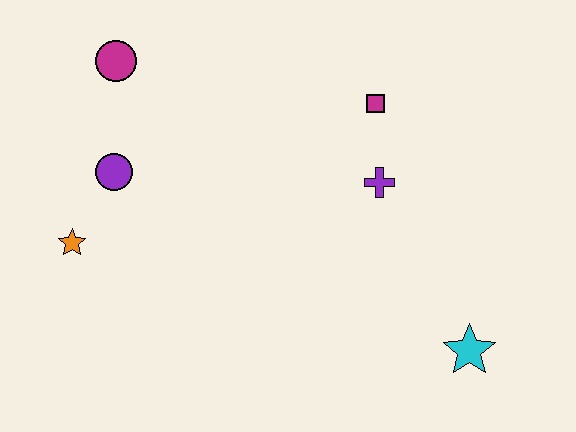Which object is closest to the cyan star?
The purple cross is closest to the cyan star.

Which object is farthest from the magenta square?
The orange star is farthest from the magenta square.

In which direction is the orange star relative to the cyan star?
The orange star is to the left of the cyan star.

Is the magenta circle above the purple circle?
Yes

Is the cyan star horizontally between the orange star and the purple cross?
No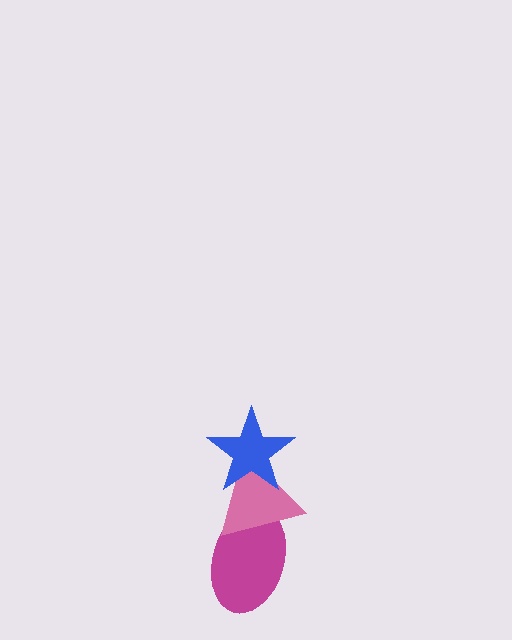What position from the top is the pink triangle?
The pink triangle is 2nd from the top.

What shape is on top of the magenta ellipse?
The pink triangle is on top of the magenta ellipse.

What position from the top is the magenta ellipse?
The magenta ellipse is 3rd from the top.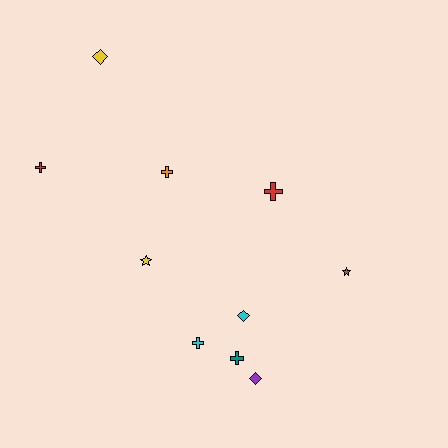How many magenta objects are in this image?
There are no magenta objects.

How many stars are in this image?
There are 2 stars.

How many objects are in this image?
There are 10 objects.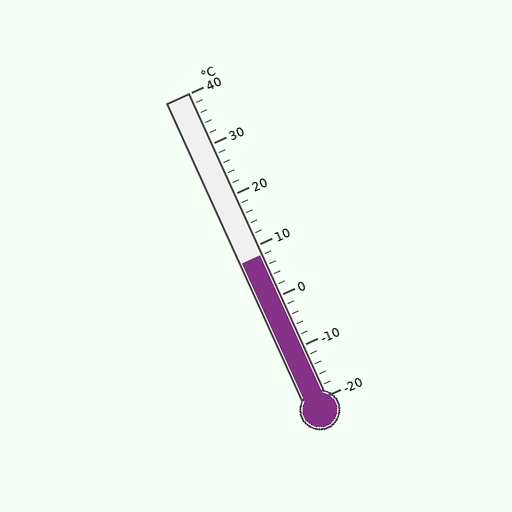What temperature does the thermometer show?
The thermometer shows approximately 8°C.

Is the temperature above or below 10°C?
The temperature is below 10°C.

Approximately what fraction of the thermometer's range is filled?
The thermometer is filled to approximately 45% of its range.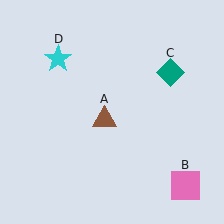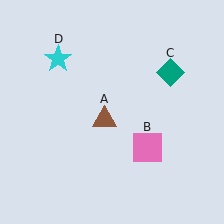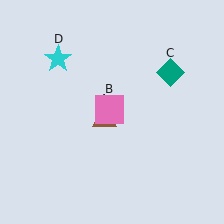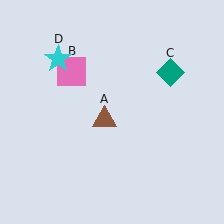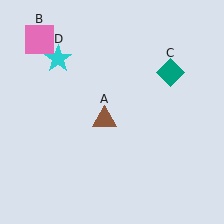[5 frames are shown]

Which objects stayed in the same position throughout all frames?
Brown triangle (object A) and teal diamond (object C) and cyan star (object D) remained stationary.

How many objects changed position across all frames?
1 object changed position: pink square (object B).